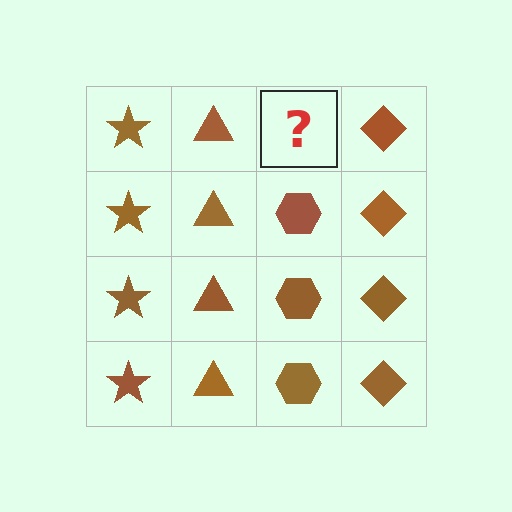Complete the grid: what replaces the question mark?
The question mark should be replaced with a brown hexagon.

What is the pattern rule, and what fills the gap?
The rule is that each column has a consistent shape. The gap should be filled with a brown hexagon.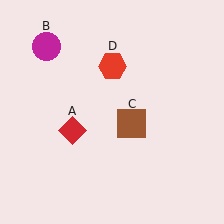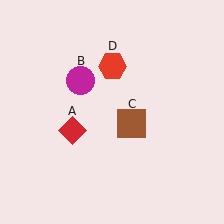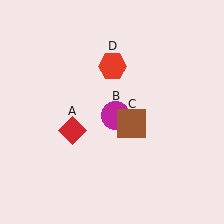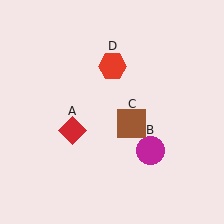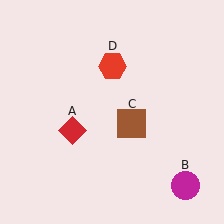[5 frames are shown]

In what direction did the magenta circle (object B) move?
The magenta circle (object B) moved down and to the right.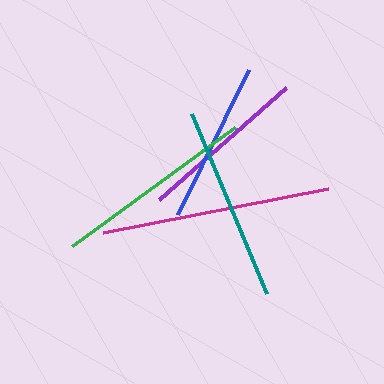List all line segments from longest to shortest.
From longest to shortest: magenta, green, teal, purple, blue.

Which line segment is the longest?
The magenta line is the longest at approximately 228 pixels.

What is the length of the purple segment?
The purple segment is approximately 169 pixels long.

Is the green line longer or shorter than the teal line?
The green line is longer than the teal line.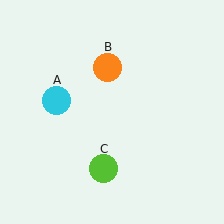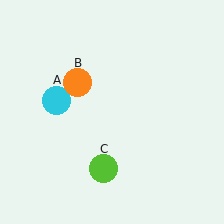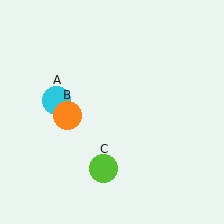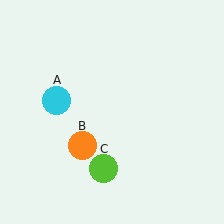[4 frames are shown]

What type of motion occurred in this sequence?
The orange circle (object B) rotated counterclockwise around the center of the scene.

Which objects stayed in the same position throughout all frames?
Cyan circle (object A) and lime circle (object C) remained stationary.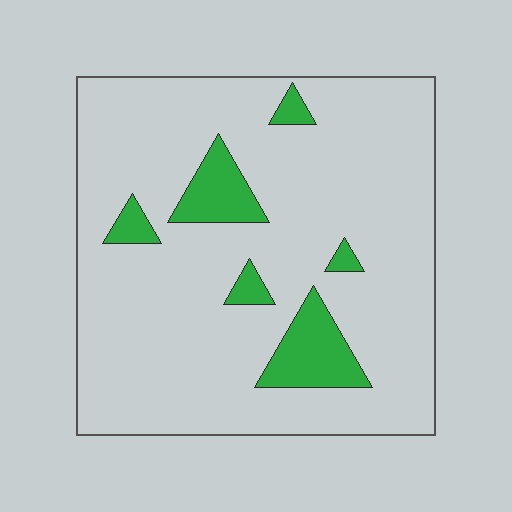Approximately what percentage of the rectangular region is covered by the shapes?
Approximately 10%.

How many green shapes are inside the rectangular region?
6.